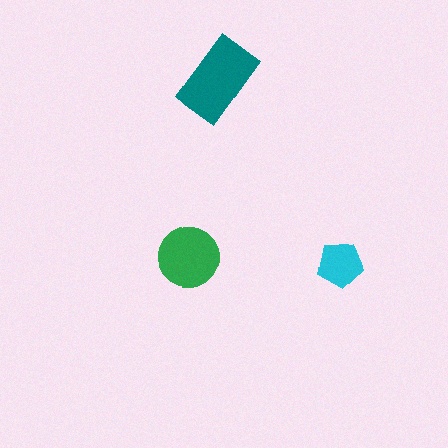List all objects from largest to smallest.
The teal rectangle, the green circle, the cyan pentagon.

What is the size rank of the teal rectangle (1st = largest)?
1st.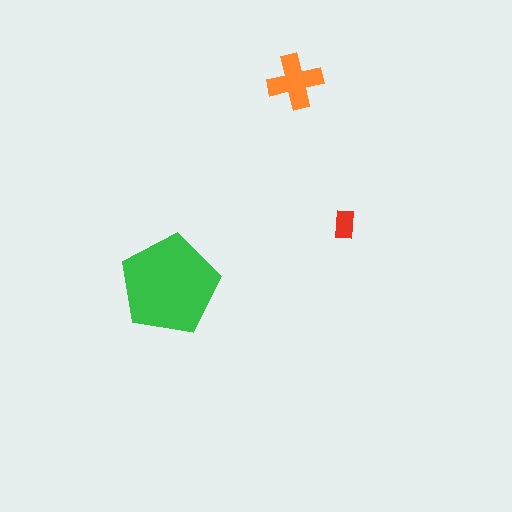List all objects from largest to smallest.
The green pentagon, the orange cross, the red rectangle.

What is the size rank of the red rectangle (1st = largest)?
3rd.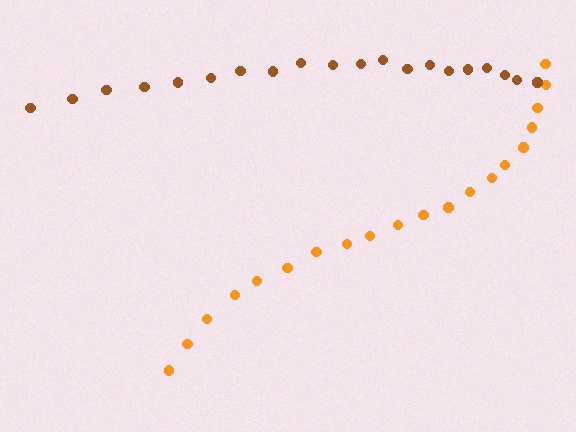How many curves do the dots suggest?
There are 2 distinct paths.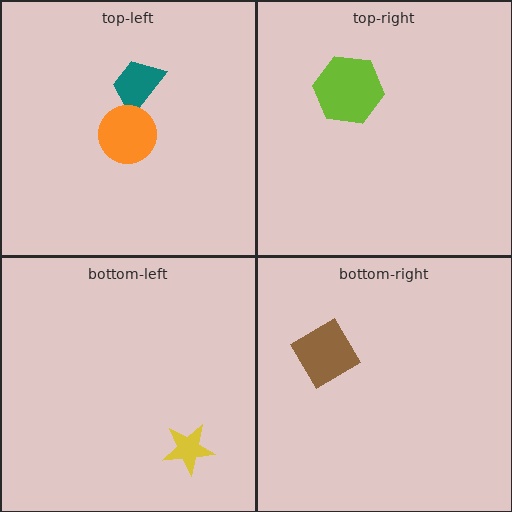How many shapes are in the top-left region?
2.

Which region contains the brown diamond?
The bottom-right region.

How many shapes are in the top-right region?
1.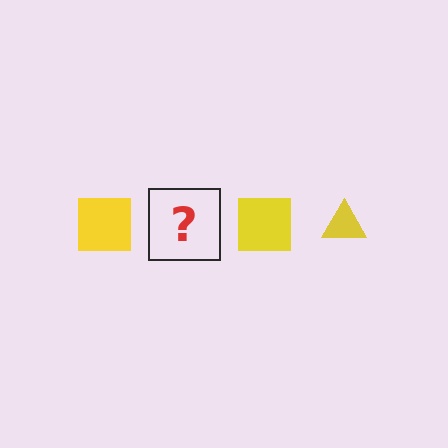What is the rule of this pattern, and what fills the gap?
The rule is that the pattern cycles through square, triangle shapes in yellow. The gap should be filled with a yellow triangle.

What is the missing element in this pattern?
The missing element is a yellow triangle.